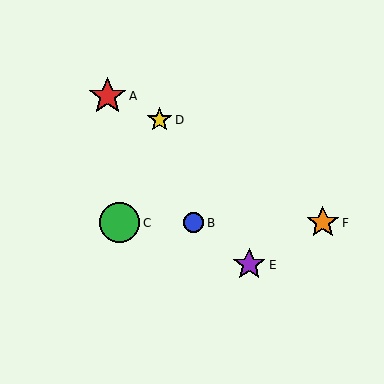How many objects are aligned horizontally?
3 objects (B, C, F) are aligned horizontally.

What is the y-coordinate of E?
Object E is at y≈265.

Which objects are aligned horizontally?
Objects B, C, F are aligned horizontally.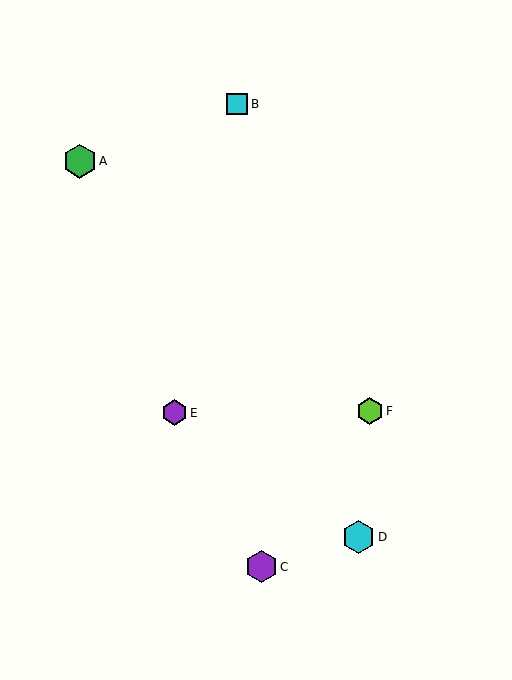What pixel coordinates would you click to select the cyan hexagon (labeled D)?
Click at (358, 537) to select the cyan hexagon D.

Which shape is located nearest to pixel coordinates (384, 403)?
The lime hexagon (labeled F) at (370, 411) is nearest to that location.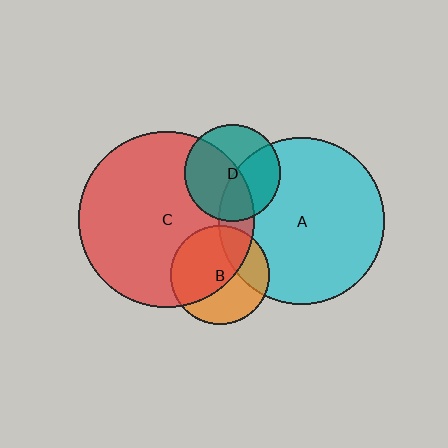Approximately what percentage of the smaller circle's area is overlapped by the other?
Approximately 10%.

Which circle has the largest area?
Circle C (red).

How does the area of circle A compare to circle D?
Approximately 3.0 times.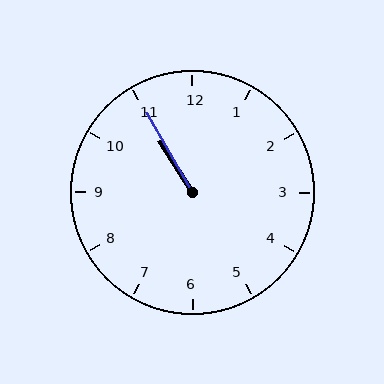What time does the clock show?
10:55.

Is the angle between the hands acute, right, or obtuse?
It is acute.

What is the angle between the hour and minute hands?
Approximately 2 degrees.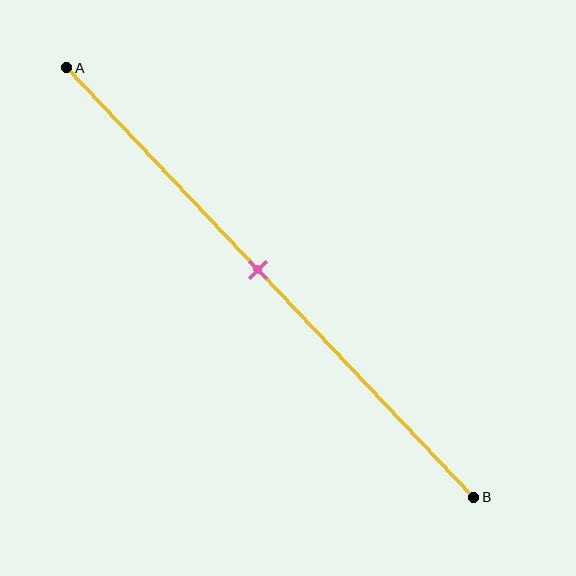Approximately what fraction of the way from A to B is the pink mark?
The pink mark is approximately 45% of the way from A to B.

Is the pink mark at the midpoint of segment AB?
Yes, the mark is approximately at the midpoint.